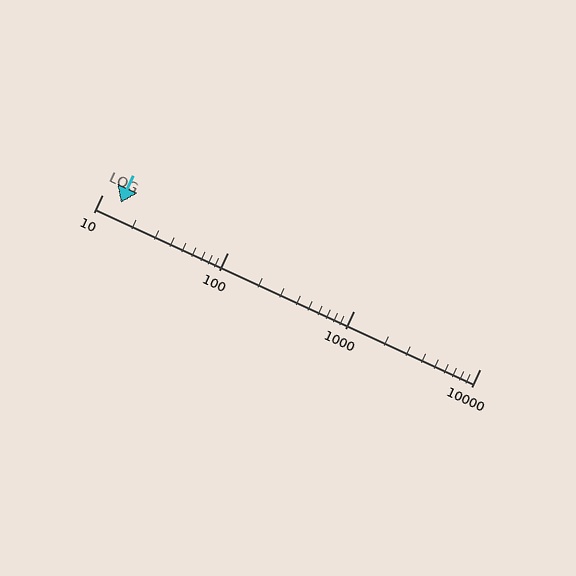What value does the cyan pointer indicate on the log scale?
The pointer indicates approximately 14.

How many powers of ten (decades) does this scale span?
The scale spans 3 decades, from 10 to 10000.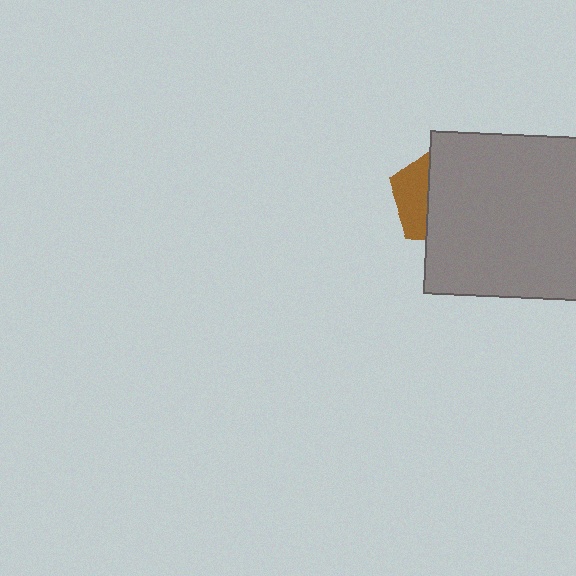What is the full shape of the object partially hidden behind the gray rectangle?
The partially hidden object is a brown pentagon.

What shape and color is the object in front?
The object in front is a gray rectangle.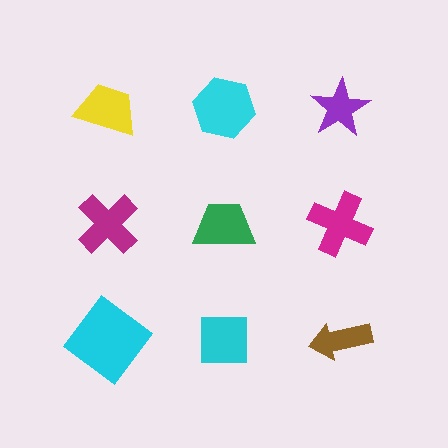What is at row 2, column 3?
A magenta cross.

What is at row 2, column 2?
A green trapezoid.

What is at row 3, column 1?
A cyan diamond.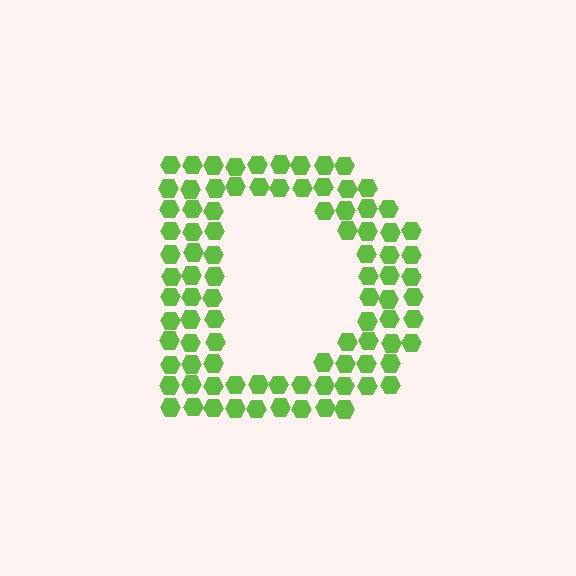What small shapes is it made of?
It is made of small hexagons.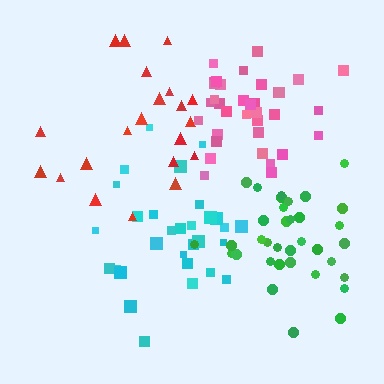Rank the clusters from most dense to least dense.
green, pink, cyan, red.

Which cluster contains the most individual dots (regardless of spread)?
Green (35).